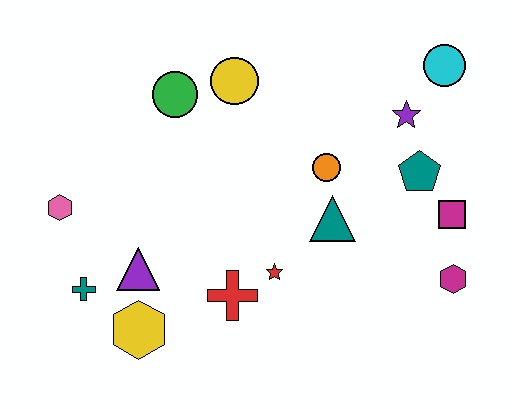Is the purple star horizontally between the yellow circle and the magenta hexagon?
Yes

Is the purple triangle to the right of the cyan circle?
No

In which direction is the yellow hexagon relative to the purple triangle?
The yellow hexagon is below the purple triangle.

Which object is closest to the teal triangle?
The orange circle is closest to the teal triangle.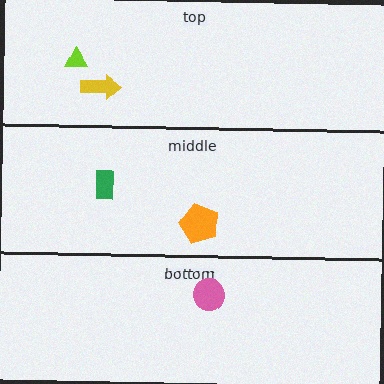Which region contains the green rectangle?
The middle region.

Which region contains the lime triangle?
The top region.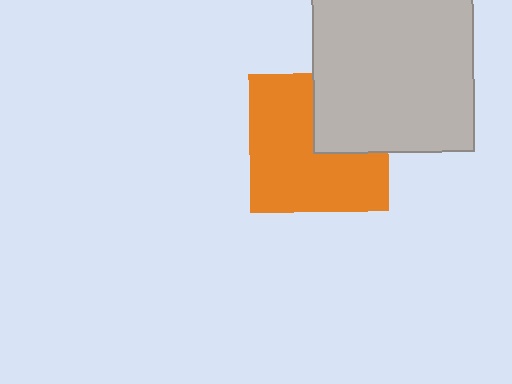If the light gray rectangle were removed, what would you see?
You would see the complete orange square.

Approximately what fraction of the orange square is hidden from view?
Roughly 32% of the orange square is hidden behind the light gray rectangle.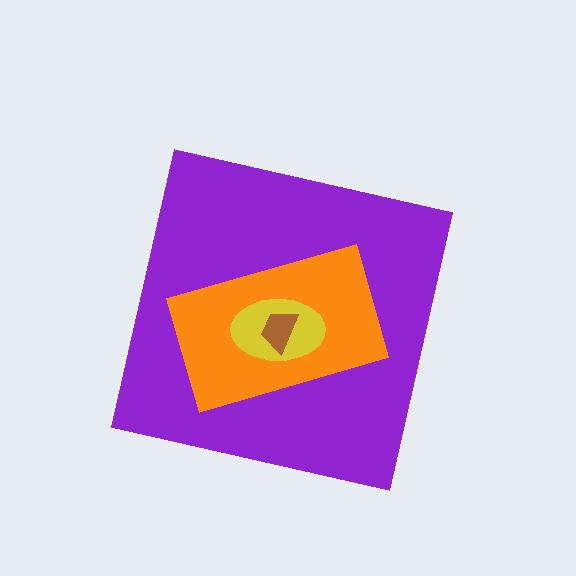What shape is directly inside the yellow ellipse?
The brown trapezoid.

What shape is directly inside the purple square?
The orange rectangle.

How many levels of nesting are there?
4.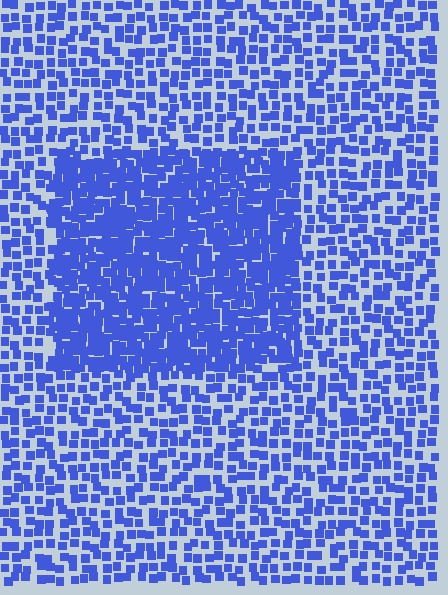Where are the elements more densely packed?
The elements are more densely packed inside the rectangle boundary.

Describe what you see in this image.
The image contains small blue elements arranged at two different densities. A rectangle-shaped region is visible where the elements are more densely packed than the surrounding area.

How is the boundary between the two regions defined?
The boundary is defined by a change in element density (approximately 2.0x ratio). All elements are the same color, size, and shape.